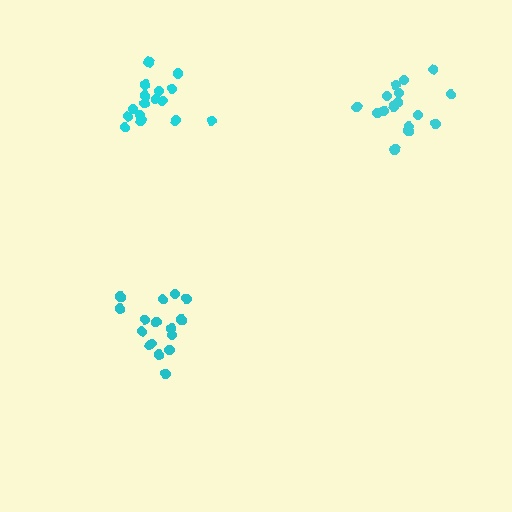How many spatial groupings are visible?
There are 3 spatial groupings.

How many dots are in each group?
Group 1: 16 dots, Group 2: 16 dots, Group 3: 16 dots (48 total).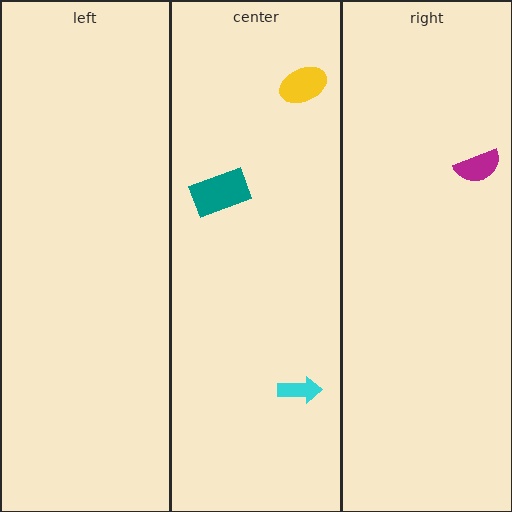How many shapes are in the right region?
1.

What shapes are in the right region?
The magenta semicircle.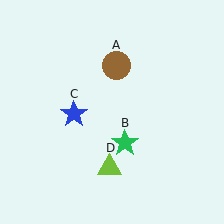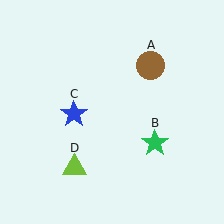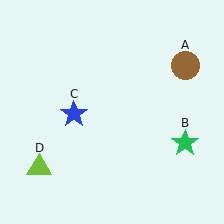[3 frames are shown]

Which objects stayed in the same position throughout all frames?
Blue star (object C) remained stationary.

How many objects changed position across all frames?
3 objects changed position: brown circle (object A), green star (object B), lime triangle (object D).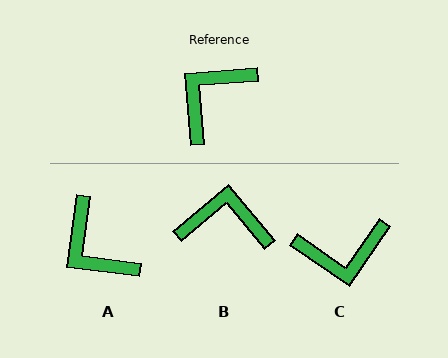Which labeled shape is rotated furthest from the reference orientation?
C, about 141 degrees away.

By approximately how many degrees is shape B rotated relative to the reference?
Approximately 54 degrees clockwise.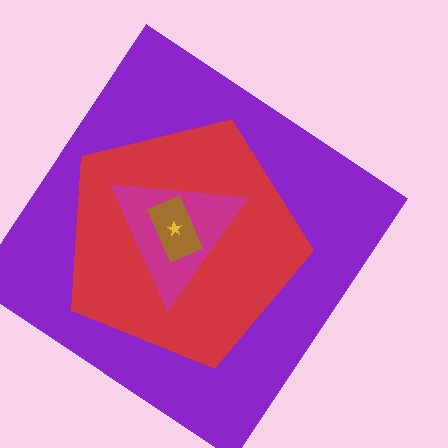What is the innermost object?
The yellow star.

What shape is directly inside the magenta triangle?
The brown rectangle.